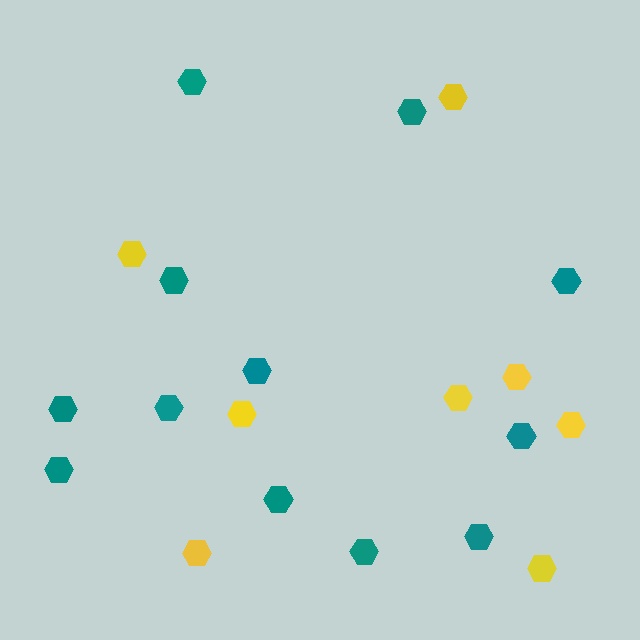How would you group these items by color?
There are 2 groups: one group of teal hexagons (12) and one group of yellow hexagons (8).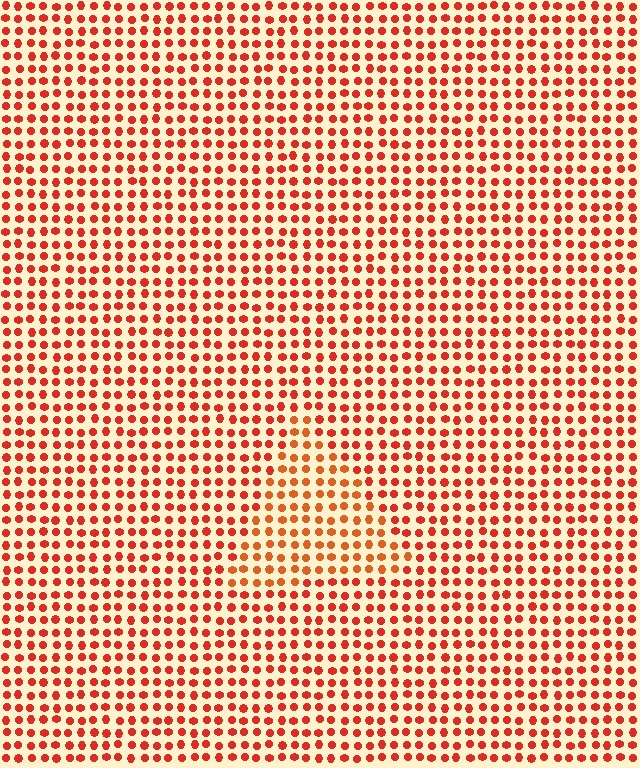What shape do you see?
I see a triangle.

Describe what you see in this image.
The image is filled with small red elements in a uniform arrangement. A triangle-shaped region is visible where the elements are tinted to a slightly different hue, forming a subtle color boundary.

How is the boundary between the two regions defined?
The boundary is defined purely by a slight shift in hue (about 18 degrees). Spacing, size, and orientation are identical on both sides.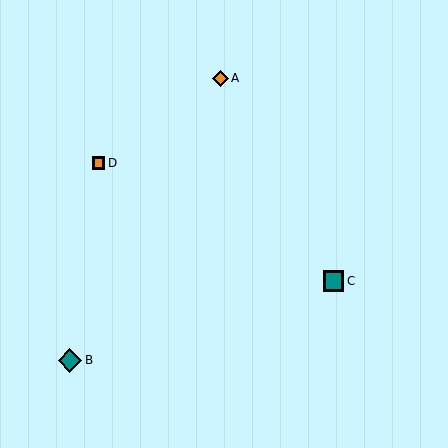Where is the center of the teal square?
The center of the teal square is at (333, 281).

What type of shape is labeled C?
Shape C is a teal square.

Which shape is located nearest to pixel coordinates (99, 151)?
The orange square (labeled D) at (98, 163) is nearest to that location.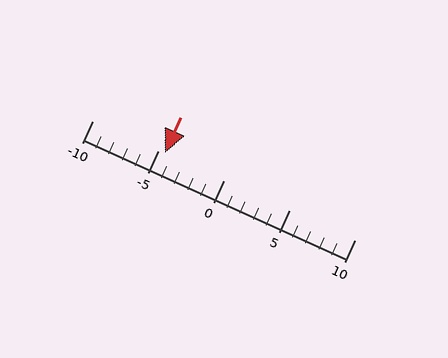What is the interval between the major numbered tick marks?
The major tick marks are spaced 5 units apart.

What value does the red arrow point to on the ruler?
The red arrow points to approximately -4.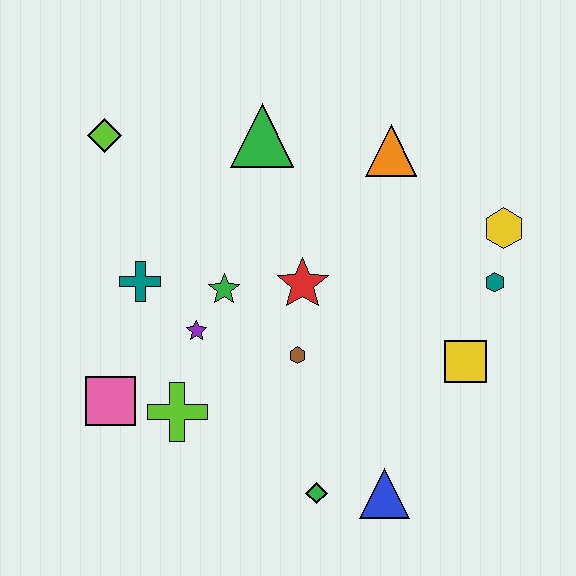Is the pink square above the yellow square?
No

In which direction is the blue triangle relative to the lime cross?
The blue triangle is to the right of the lime cross.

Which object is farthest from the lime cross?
The yellow hexagon is farthest from the lime cross.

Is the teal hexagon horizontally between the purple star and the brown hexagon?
No